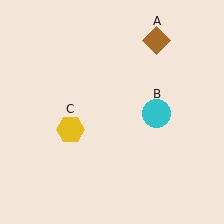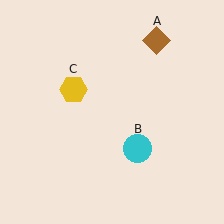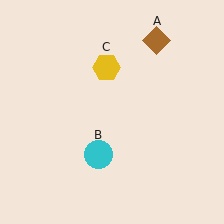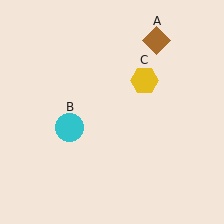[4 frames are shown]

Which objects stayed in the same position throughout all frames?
Brown diamond (object A) remained stationary.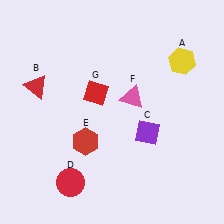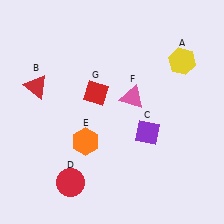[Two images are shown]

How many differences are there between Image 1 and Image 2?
There is 1 difference between the two images.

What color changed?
The hexagon (E) changed from red in Image 1 to orange in Image 2.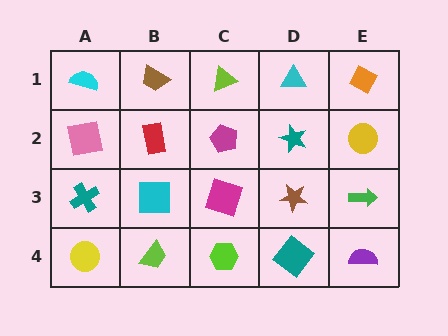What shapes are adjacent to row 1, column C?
A magenta pentagon (row 2, column C), a brown trapezoid (row 1, column B), a cyan triangle (row 1, column D).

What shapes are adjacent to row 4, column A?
A teal cross (row 3, column A), a lime trapezoid (row 4, column B).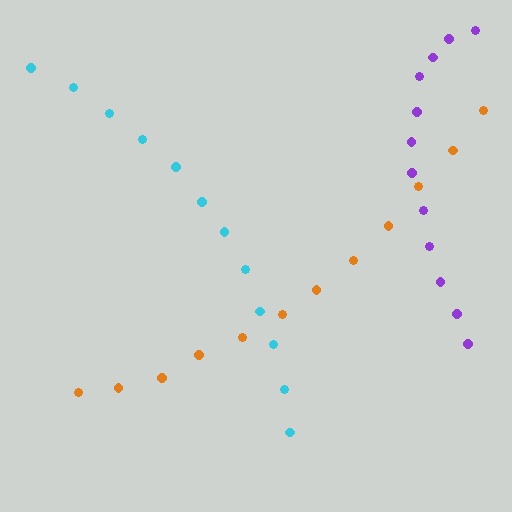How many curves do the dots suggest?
There are 3 distinct paths.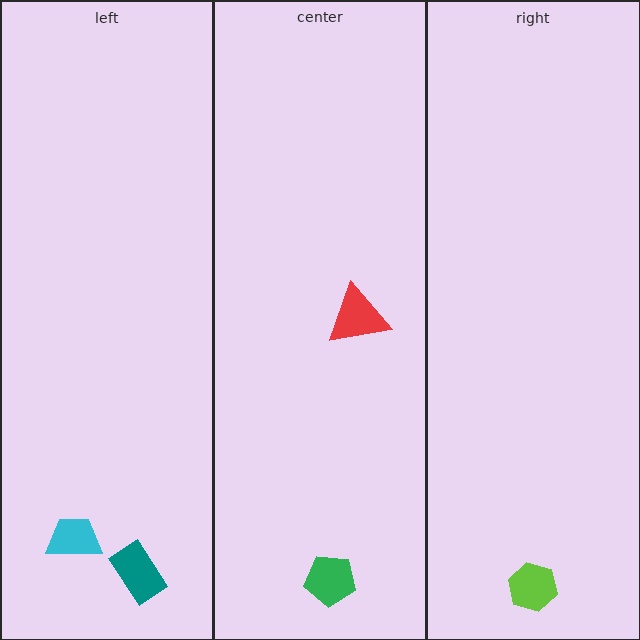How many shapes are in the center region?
2.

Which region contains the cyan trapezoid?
The left region.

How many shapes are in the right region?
1.